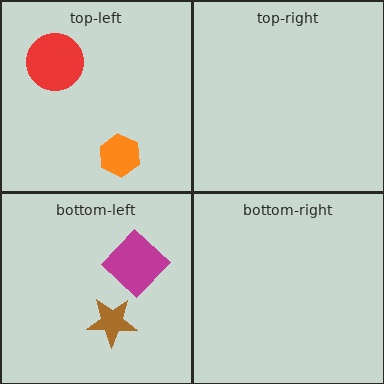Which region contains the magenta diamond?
The bottom-left region.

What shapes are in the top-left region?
The orange hexagon, the red circle.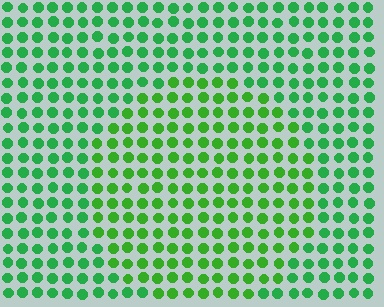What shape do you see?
I see a circle.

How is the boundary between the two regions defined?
The boundary is defined purely by a slight shift in hue (about 24 degrees). Spacing, size, and orientation are identical on both sides.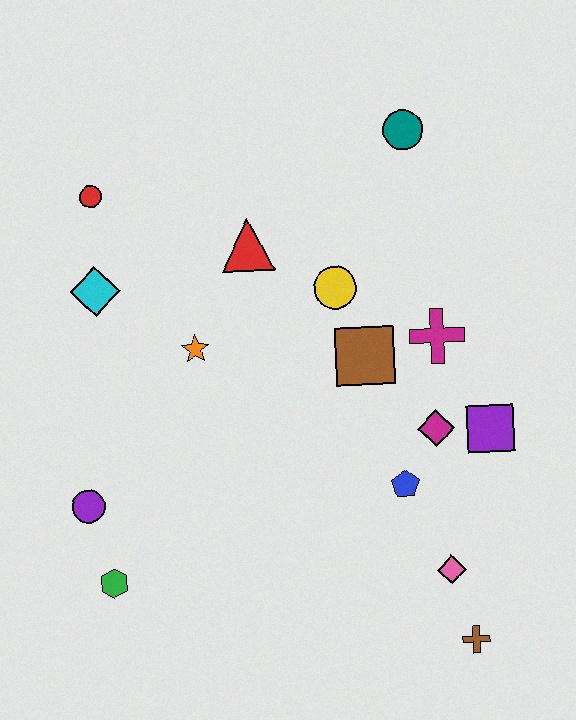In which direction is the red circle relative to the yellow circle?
The red circle is to the left of the yellow circle.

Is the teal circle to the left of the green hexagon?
No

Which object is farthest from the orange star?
The brown cross is farthest from the orange star.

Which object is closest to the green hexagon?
The purple circle is closest to the green hexagon.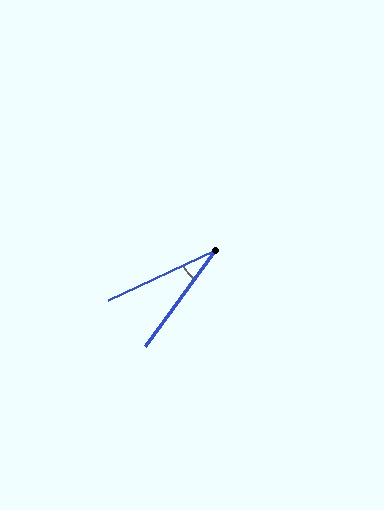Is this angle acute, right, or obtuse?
It is acute.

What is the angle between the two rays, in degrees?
Approximately 29 degrees.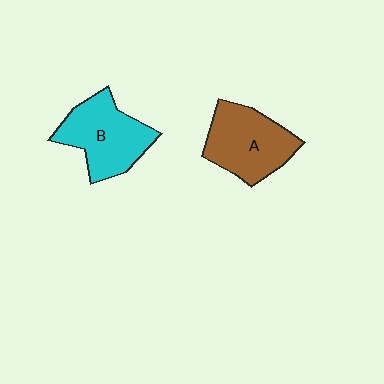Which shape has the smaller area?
Shape A (brown).